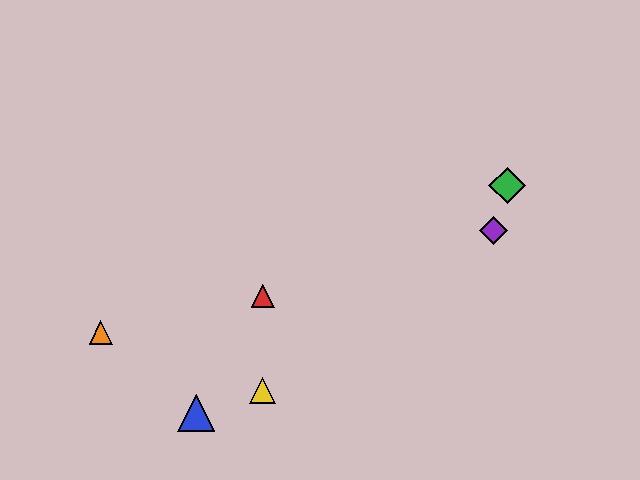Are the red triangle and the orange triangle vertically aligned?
No, the red triangle is at x≈263 and the orange triangle is at x≈101.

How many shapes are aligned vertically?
2 shapes (the red triangle, the yellow triangle) are aligned vertically.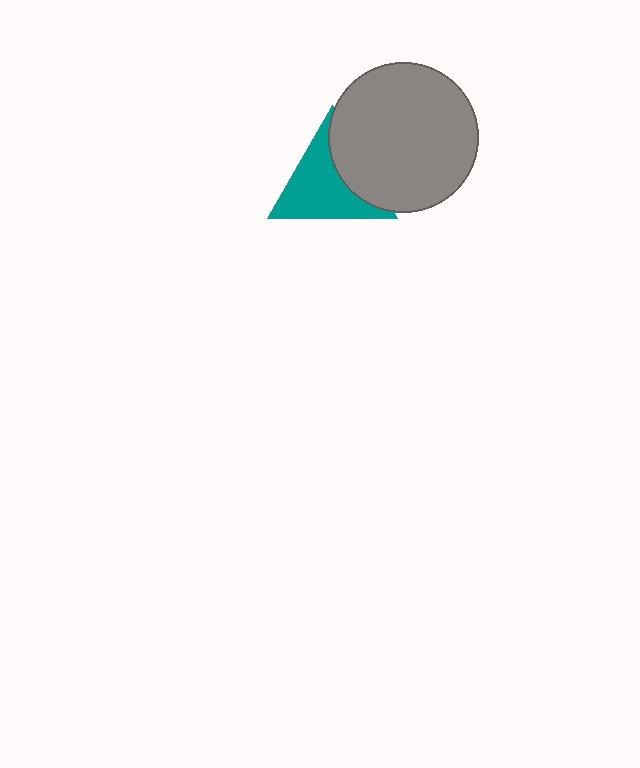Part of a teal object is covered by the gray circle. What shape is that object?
It is a triangle.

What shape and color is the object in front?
The object in front is a gray circle.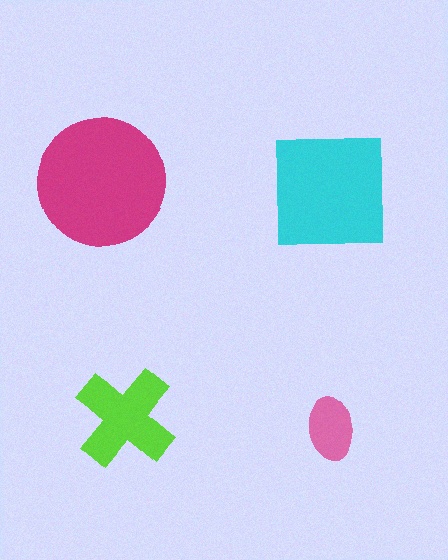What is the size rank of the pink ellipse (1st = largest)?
4th.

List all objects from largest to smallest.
The magenta circle, the cyan square, the lime cross, the pink ellipse.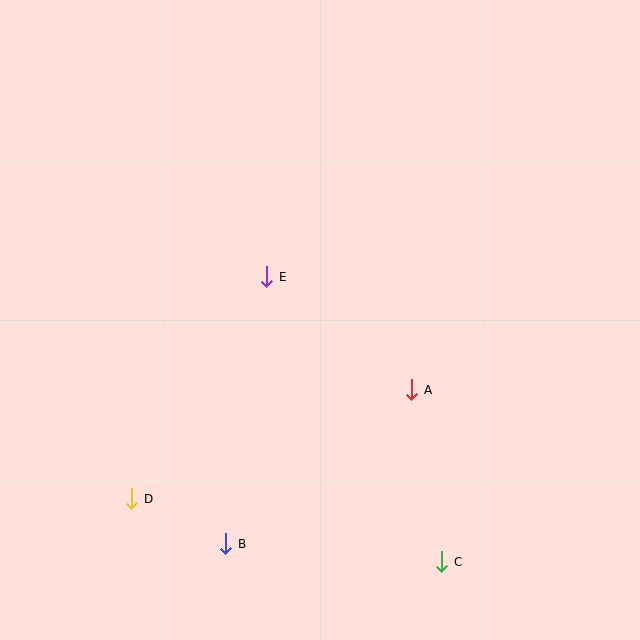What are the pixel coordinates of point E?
Point E is at (267, 277).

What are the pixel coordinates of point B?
Point B is at (226, 544).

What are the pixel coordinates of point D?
Point D is at (132, 499).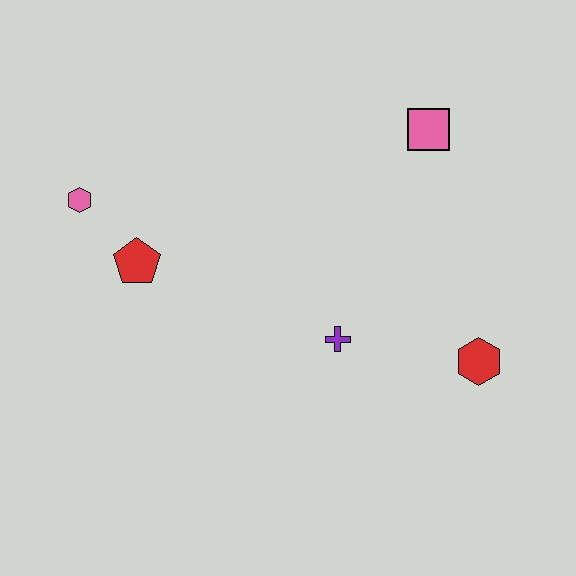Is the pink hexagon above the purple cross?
Yes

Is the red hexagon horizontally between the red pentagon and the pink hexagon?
No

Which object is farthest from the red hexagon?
The pink hexagon is farthest from the red hexagon.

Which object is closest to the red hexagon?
The purple cross is closest to the red hexagon.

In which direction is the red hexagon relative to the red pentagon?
The red hexagon is to the right of the red pentagon.